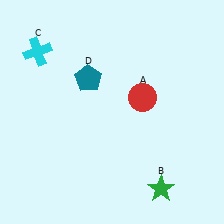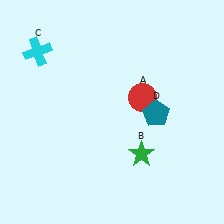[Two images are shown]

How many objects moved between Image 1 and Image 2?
2 objects moved between the two images.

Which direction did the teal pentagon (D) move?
The teal pentagon (D) moved right.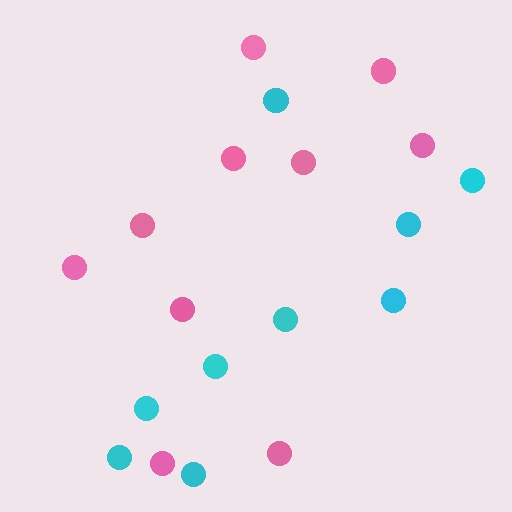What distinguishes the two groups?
There are 2 groups: one group of pink circles (10) and one group of cyan circles (9).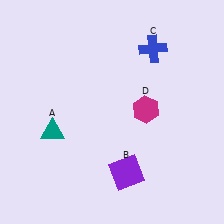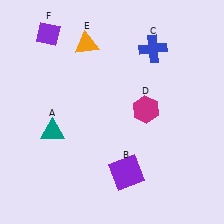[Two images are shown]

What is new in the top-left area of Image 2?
An orange triangle (E) was added in the top-left area of Image 2.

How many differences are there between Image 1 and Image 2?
There are 2 differences between the two images.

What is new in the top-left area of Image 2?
A purple diamond (F) was added in the top-left area of Image 2.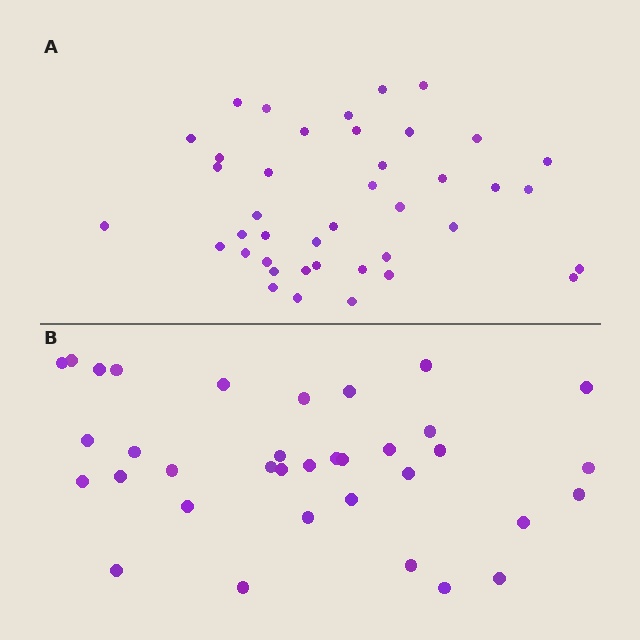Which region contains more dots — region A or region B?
Region A (the top region) has more dots.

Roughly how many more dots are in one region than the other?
Region A has about 6 more dots than region B.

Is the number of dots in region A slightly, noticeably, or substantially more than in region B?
Region A has only slightly more — the two regions are fairly close. The ratio is roughly 1.2 to 1.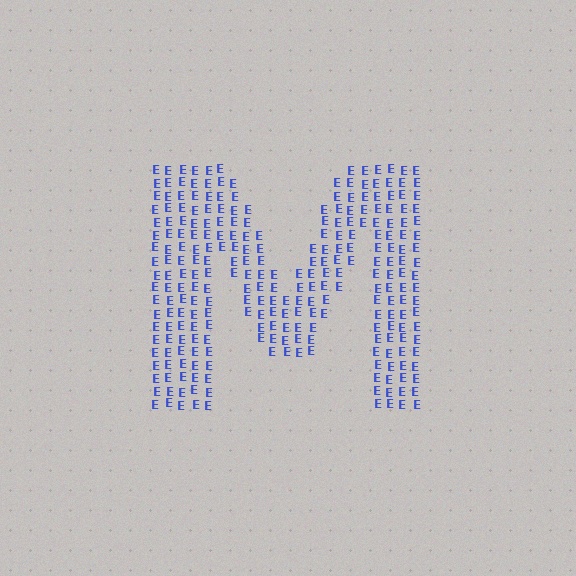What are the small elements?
The small elements are letter E's.